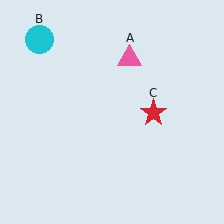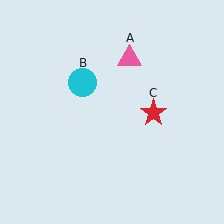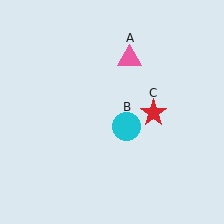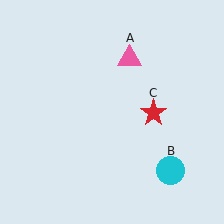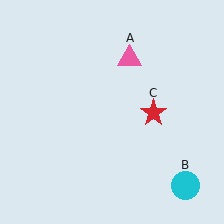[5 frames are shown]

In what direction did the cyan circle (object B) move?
The cyan circle (object B) moved down and to the right.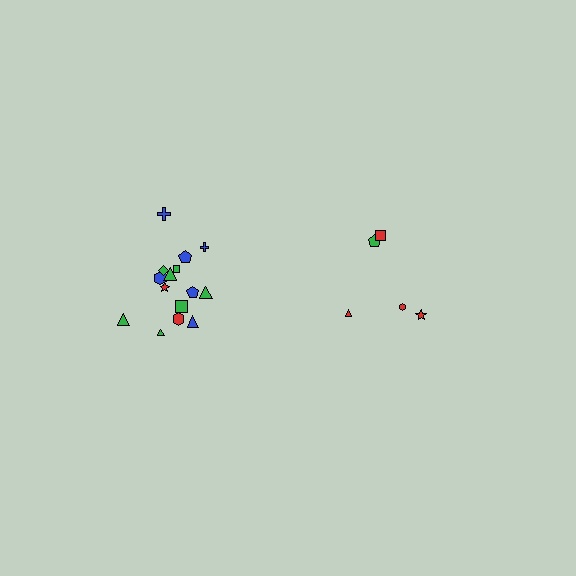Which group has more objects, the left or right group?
The left group.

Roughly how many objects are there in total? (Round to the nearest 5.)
Roughly 20 objects in total.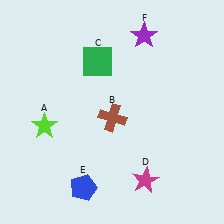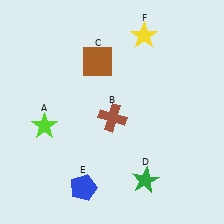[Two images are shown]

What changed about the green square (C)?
In Image 1, C is green. In Image 2, it changed to brown.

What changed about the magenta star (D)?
In Image 1, D is magenta. In Image 2, it changed to green.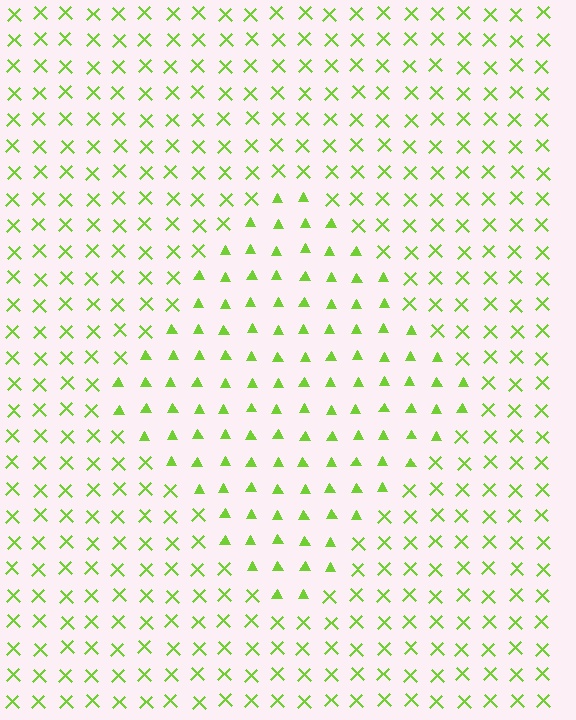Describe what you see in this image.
The image is filled with small lime elements arranged in a uniform grid. A diamond-shaped region contains triangles, while the surrounding area contains X marks. The boundary is defined purely by the change in element shape.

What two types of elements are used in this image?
The image uses triangles inside the diamond region and X marks outside it.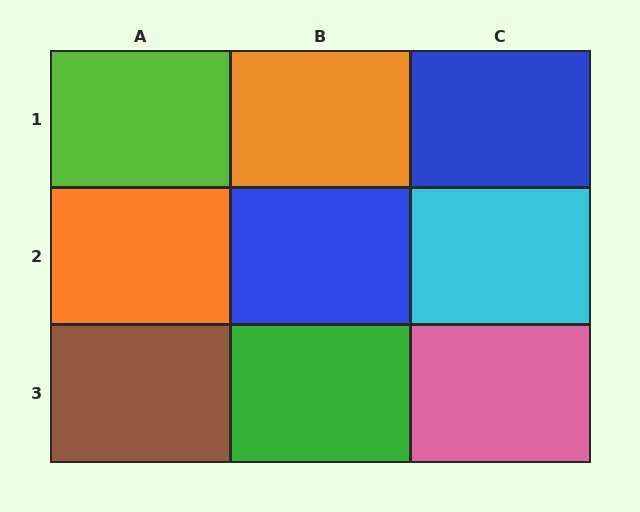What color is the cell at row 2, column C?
Cyan.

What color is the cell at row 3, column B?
Green.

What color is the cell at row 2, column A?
Orange.